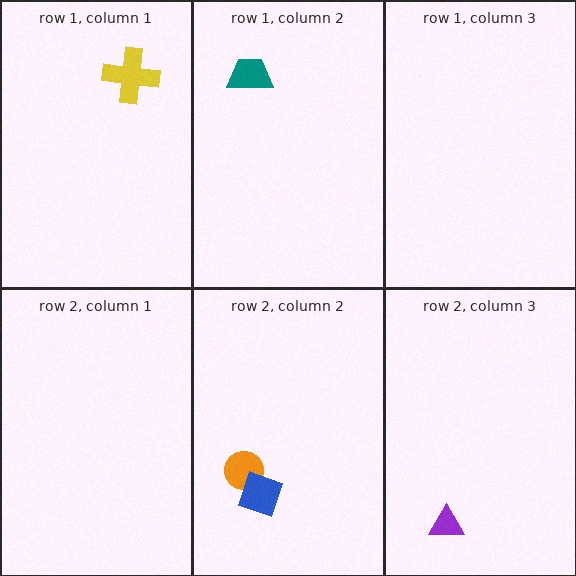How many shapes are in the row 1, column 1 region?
1.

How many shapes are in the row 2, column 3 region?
1.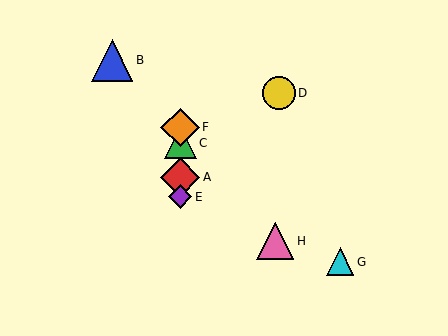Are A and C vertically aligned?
Yes, both are at x≈180.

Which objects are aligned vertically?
Objects A, C, E, F are aligned vertically.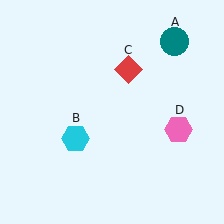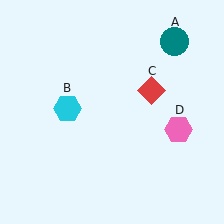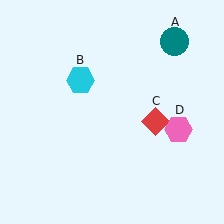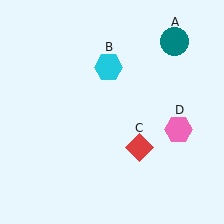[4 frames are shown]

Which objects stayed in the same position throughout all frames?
Teal circle (object A) and pink hexagon (object D) remained stationary.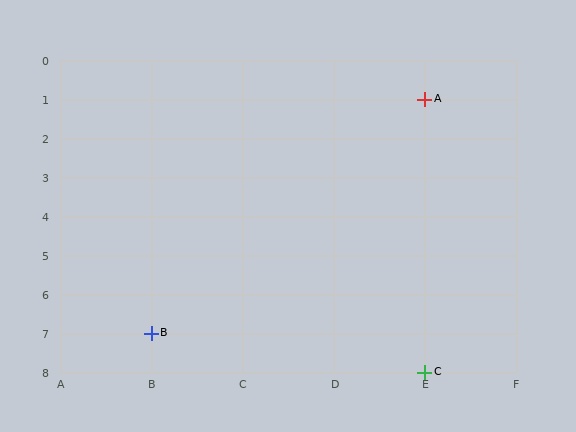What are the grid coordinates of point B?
Point B is at grid coordinates (B, 7).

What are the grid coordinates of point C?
Point C is at grid coordinates (E, 8).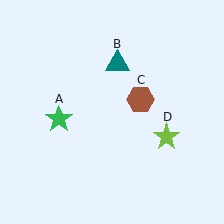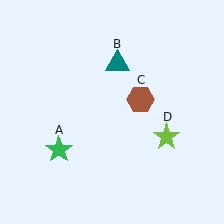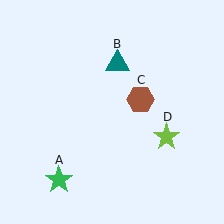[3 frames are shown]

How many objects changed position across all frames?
1 object changed position: green star (object A).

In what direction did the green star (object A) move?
The green star (object A) moved down.